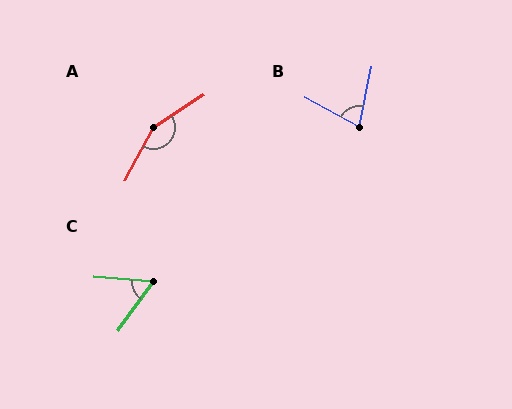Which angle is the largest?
A, at approximately 151 degrees.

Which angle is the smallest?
C, at approximately 59 degrees.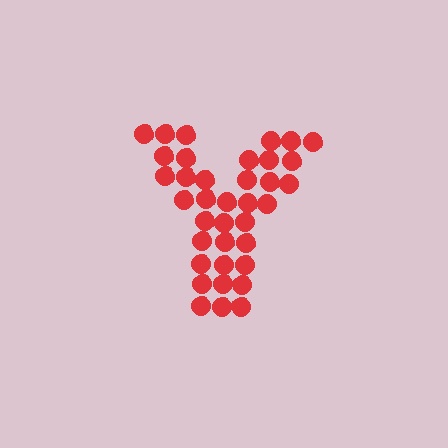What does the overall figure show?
The overall figure shows the letter Y.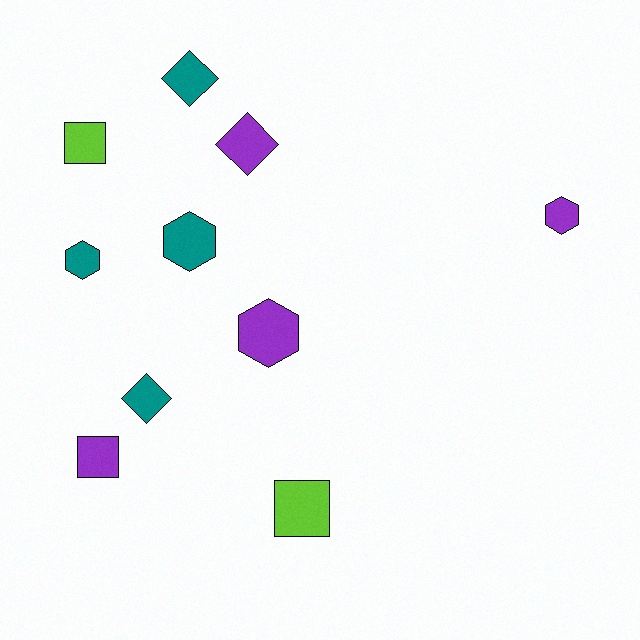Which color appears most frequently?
Purple, with 4 objects.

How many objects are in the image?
There are 10 objects.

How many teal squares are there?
There are no teal squares.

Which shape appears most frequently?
Hexagon, with 4 objects.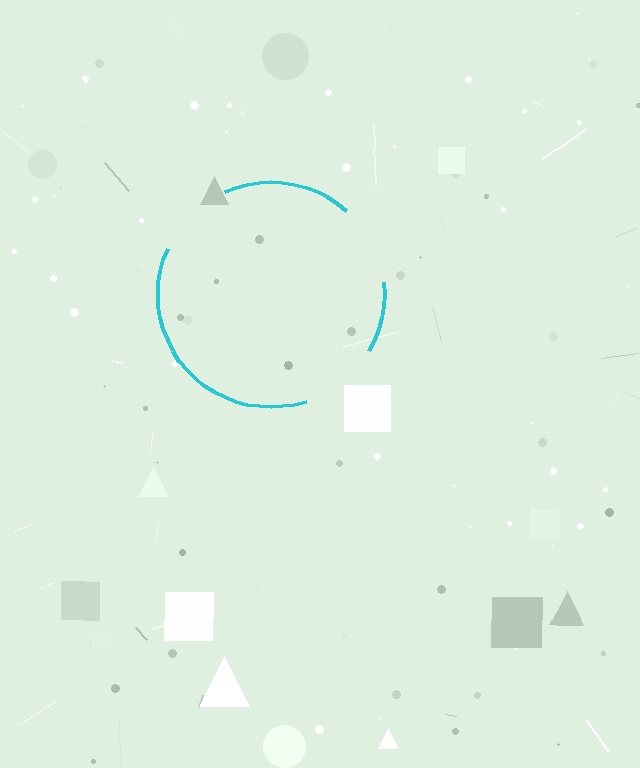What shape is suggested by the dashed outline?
The dashed outline suggests a circle.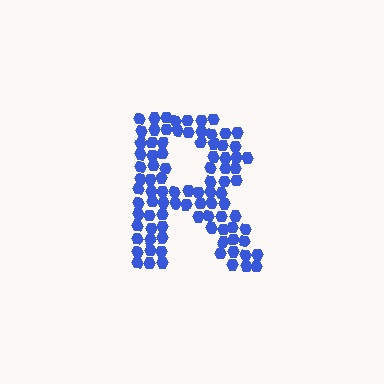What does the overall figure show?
The overall figure shows the letter R.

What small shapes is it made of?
It is made of small hexagons.